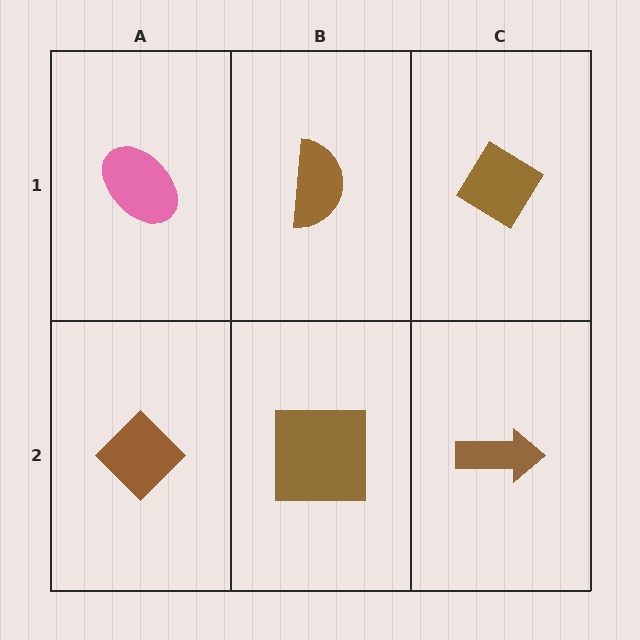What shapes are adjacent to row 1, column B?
A brown square (row 2, column B), a pink ellipse (row 1, column A), a brown diamond (row 1, column C).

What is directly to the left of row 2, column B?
A brown diamond.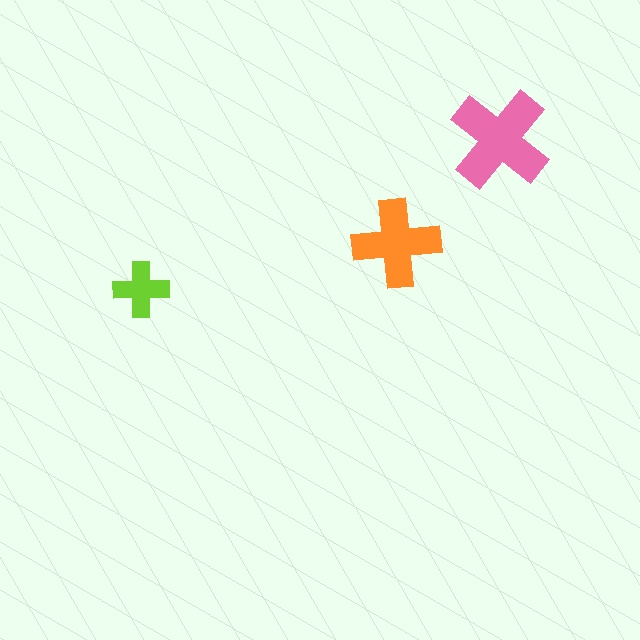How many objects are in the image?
There are 3 objects in the image.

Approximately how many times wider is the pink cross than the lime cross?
About 2 times wider.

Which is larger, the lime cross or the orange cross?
The orange one.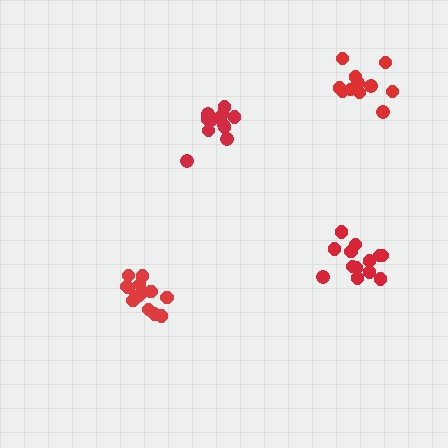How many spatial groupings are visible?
There are 4 spatial groupings.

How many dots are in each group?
Group 1: 11 dots, Group 2: 12 dots, Group 3: 14 dots, Group 4: 13 dots (50 total).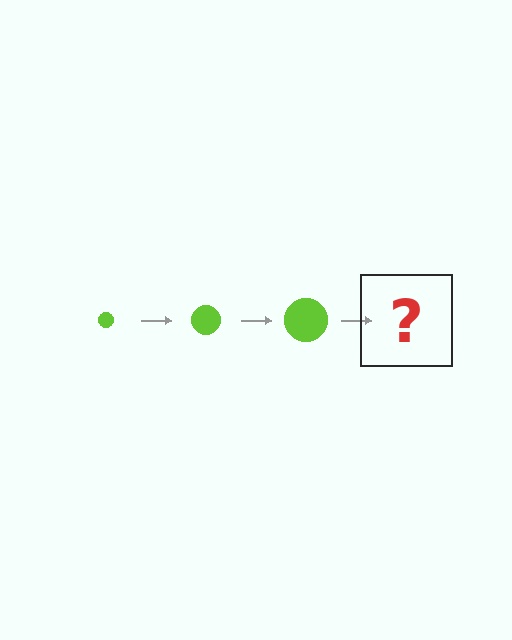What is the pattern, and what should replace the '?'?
The pattern is that the circle gets progressively larger each step. The '?' should be a lime circle, larger than the previous one.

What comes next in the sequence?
The next element should be a lime circle, larger than the previous one.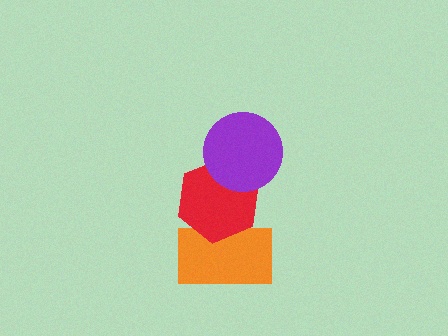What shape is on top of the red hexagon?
The purple circle is on top of the red hexagon.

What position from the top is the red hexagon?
The red hexagon is 2nd from the top.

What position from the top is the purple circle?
The purple circle is 1st from the top.